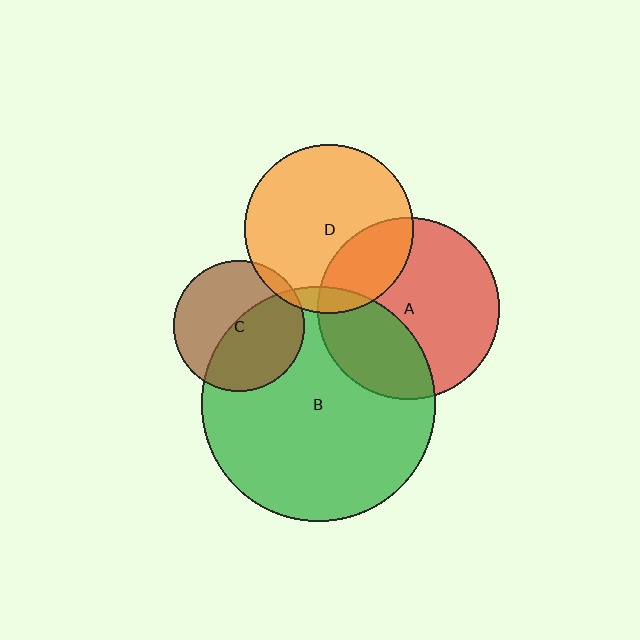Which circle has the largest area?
Circle B (green).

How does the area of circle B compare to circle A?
Approximately 1.7 times.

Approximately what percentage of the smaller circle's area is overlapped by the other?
Approximately 5%.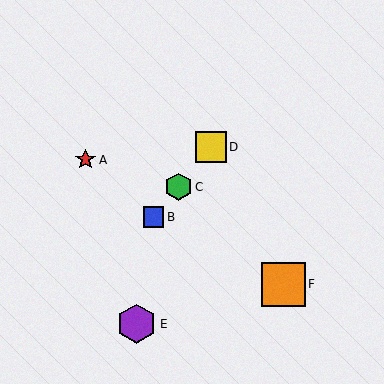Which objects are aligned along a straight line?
Objects B, C, D are aligned along a straight line.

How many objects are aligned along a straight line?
3 objects (B, C, D) are aligned along a straight line.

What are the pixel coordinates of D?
Object D is at (211, 147).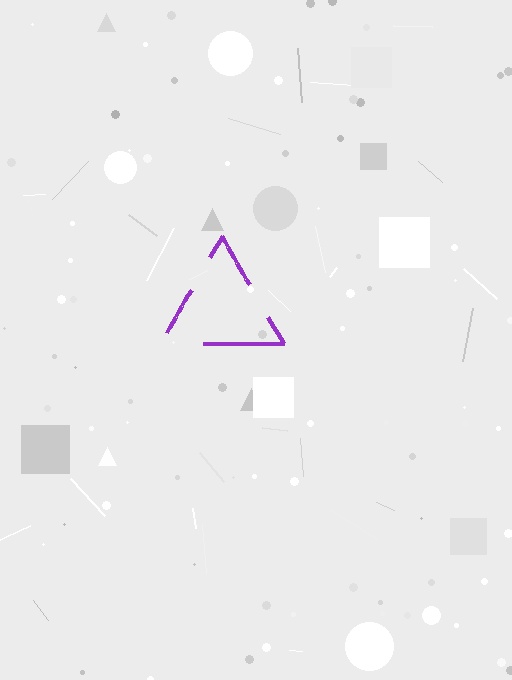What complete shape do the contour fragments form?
The contour fragments form a triangle.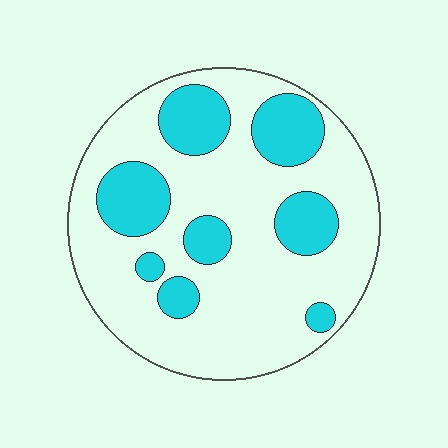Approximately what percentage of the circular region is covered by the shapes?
Approximately 25%.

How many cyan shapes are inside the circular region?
8.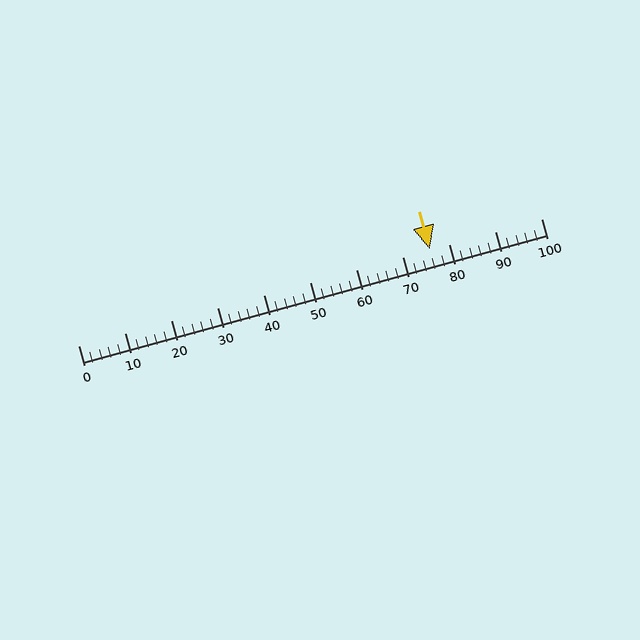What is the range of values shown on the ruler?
The ruler shows values from 0 to 100.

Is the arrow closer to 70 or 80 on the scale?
The arrow is closer to 80.